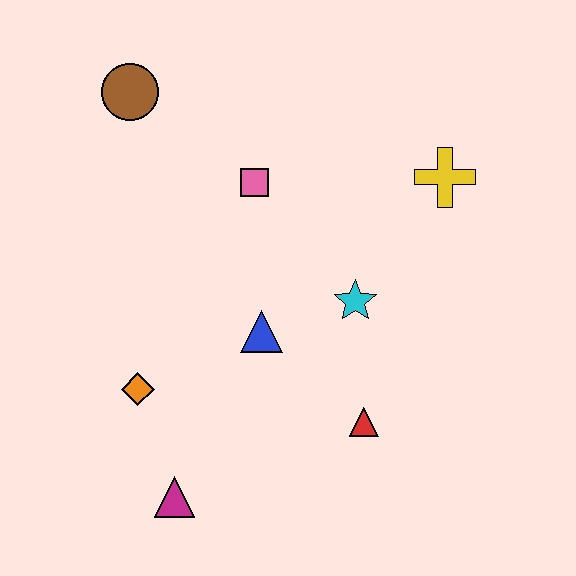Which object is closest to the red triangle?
The cyan star is closest to the red triangle.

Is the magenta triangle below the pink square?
Yes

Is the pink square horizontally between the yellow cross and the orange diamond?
Yes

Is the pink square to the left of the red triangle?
Yes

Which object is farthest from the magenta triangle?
The yellow cross is farthest from the magenta triangle.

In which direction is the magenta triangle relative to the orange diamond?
The magenta triangle is below the orange diamond.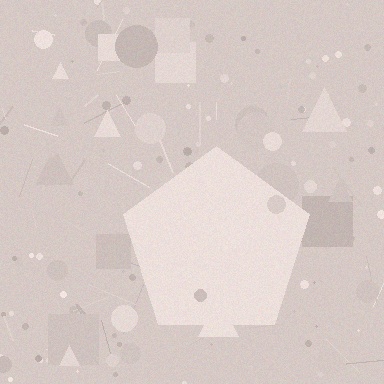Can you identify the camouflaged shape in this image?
The camouflaged shape is a pentagon.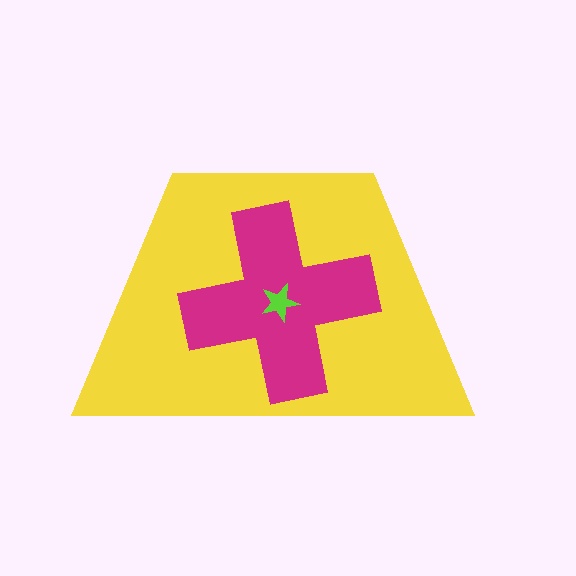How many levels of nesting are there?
3.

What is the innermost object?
The lime star.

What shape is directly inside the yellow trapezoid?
The magenta cross.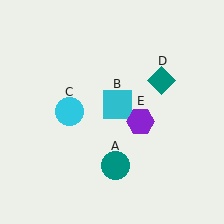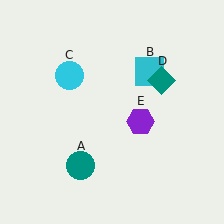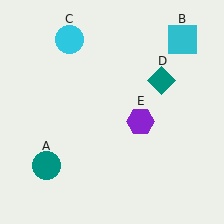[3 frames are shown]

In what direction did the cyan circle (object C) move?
The cyan circle (object C) moved up.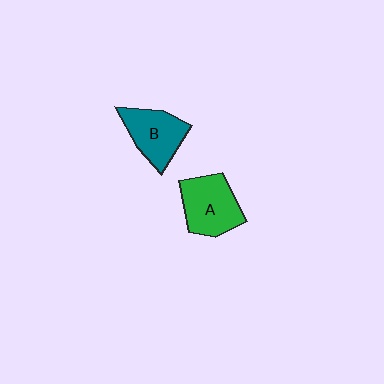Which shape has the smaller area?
Shape B (teal).